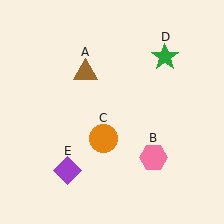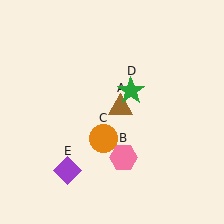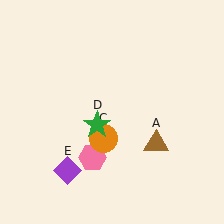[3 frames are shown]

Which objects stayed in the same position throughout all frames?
Orange circle (object C) and purple diamond (object E) remained stationary.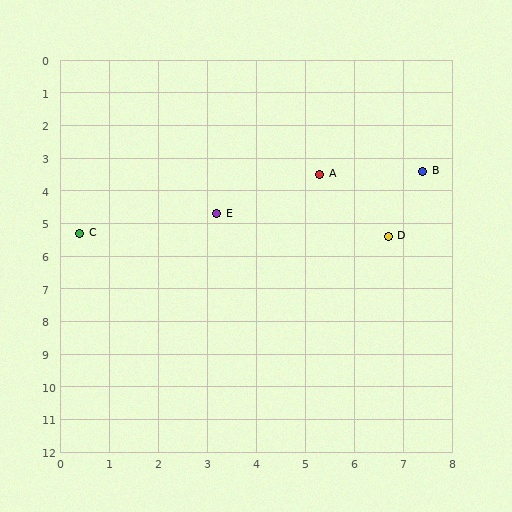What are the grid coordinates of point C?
Point C is at approximately (0.4, 5.3).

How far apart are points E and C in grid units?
Points E and C are about 2.9 grid units apart.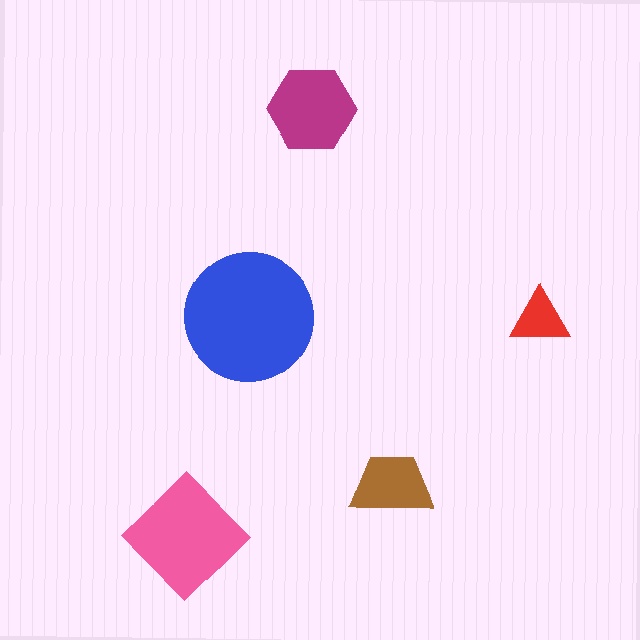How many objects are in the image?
There are 5 objects in the image.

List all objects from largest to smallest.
The blue circle, the pink diamond, the magenta hexagon, the brown trapezoid, the red triangle.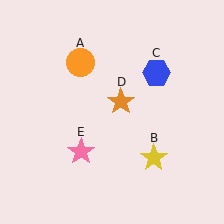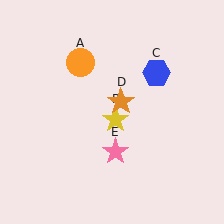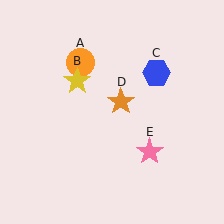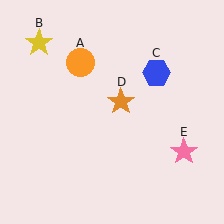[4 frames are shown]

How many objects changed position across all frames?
2 objects changed position: yellow star (object B), pink star (object E).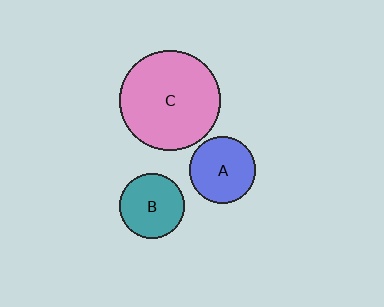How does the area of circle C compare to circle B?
Approximately 2.4 times.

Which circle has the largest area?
Circle C (pink).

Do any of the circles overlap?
No, none of the circles overlap.